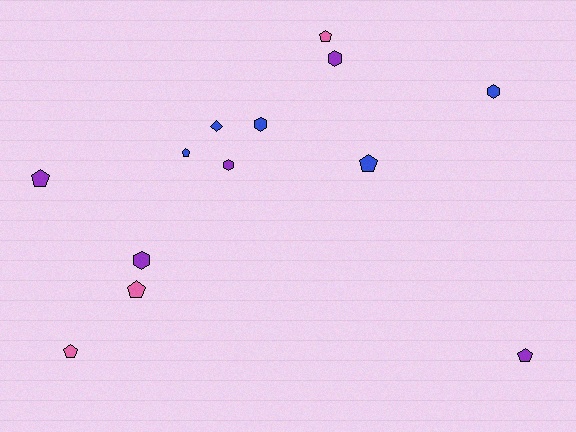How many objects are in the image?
There are 13 objects.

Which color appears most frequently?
Blue, with 5 objects.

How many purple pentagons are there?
There are 2 purple pentagons.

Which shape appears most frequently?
Pentagon, with 7 objects.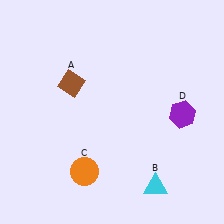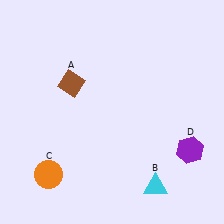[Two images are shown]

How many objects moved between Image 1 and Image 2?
2 objects moved between the two images.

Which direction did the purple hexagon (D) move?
The purple hexagon (D) moved down.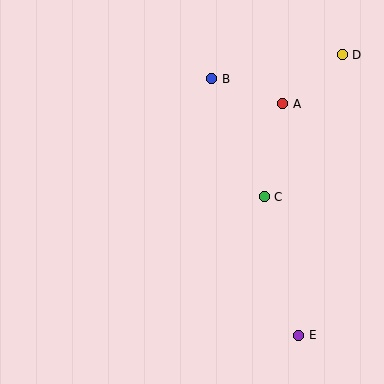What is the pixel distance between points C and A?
The distance between C and A is 94 pixels.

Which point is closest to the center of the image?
Point C at (264, 197) is closest to the center.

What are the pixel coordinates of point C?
Point C is at (264, 197).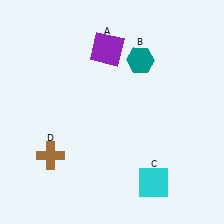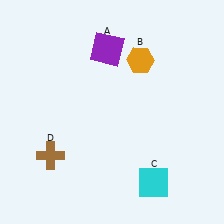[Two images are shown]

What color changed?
The hexagon (B) changed from teal in Image 1 to orange in Image 2.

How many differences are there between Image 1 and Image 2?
There is 1 difference between the two images.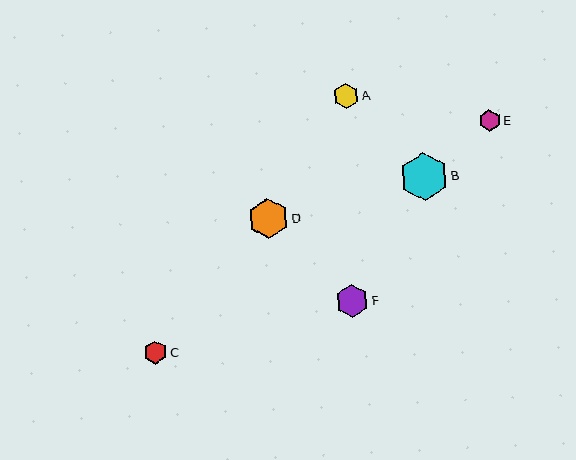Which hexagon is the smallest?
Hexagon E is the smallest with a size of approximately 22 pixels.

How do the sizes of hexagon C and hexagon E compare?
Hexagon C and hexagon E are approximately the same size.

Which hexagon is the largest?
Hexagon B is the largest with a size of approximately 48 pixels.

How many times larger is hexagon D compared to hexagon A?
Hexagon D is approximately 1.6 times the size of hexagon A.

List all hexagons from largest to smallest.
From largest to smallest: B, D, F, A, C, E.